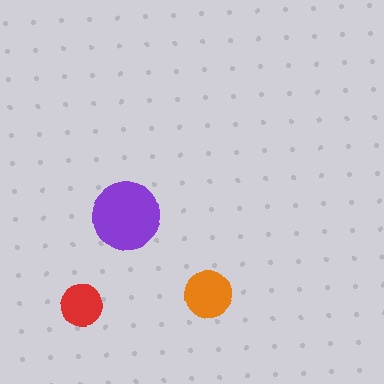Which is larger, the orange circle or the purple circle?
The purple one.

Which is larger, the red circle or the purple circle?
The purple one.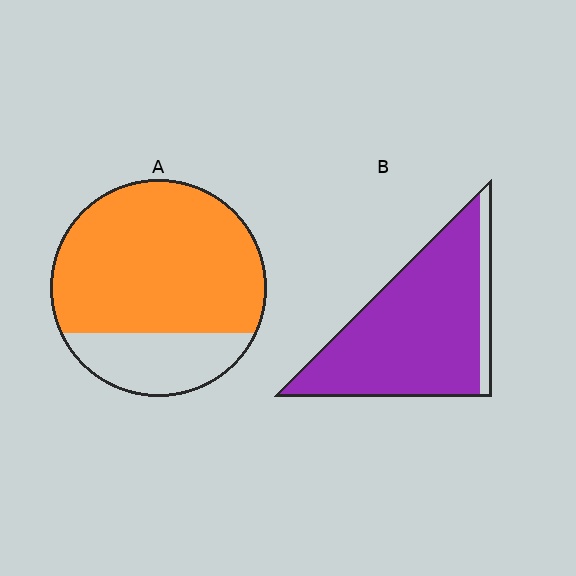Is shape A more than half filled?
Yes.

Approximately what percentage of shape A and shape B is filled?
A is approximately 75% and B is approximately 90%.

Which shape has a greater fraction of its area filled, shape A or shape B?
Shape B.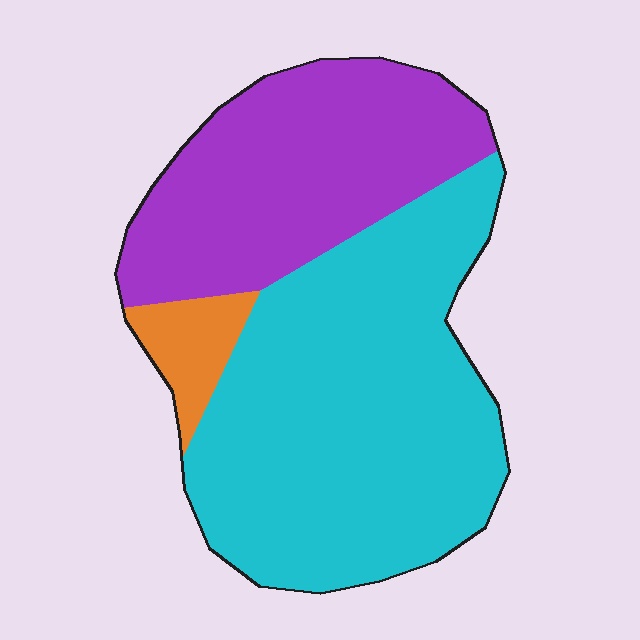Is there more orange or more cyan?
Cyan.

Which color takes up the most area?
Cyan, at roughly 60%.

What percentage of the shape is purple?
Purple takes up about three eighths (3/8) of the shape.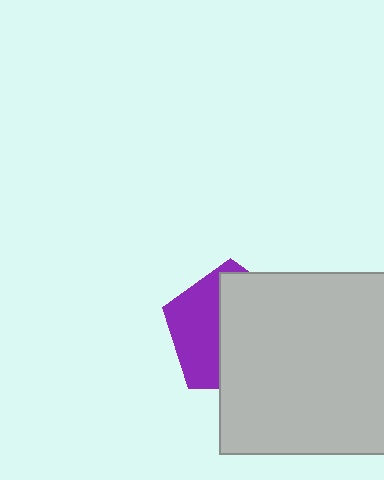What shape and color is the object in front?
The object in front is a light gray square.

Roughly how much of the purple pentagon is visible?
A small part of it is visible (roughly 40%).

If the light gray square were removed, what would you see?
You would see the complete purple pentagon.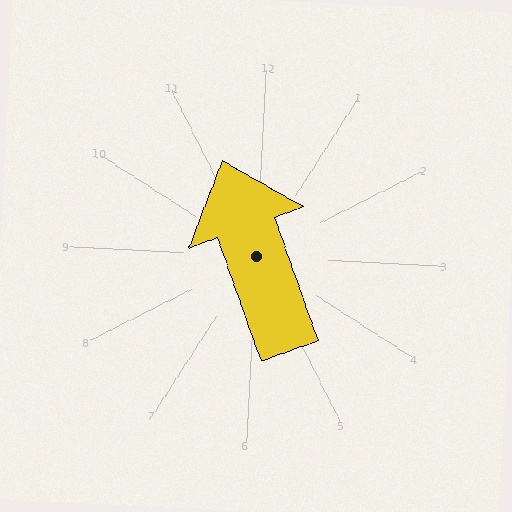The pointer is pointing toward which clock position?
Roughly 11 o'clock.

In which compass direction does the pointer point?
Northwest.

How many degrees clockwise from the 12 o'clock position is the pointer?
Approximately 337 degrees.